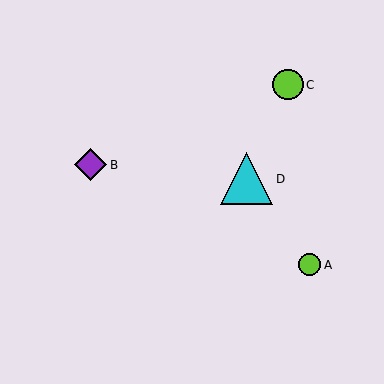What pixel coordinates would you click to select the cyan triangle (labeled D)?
Click at (246, 179) to select the cyan triangle D.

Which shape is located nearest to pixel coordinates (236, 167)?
The cyan triangle (labeled D) at (246, 179) is nearest to that location.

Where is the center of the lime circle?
The center of the lime circle is at (310, 265).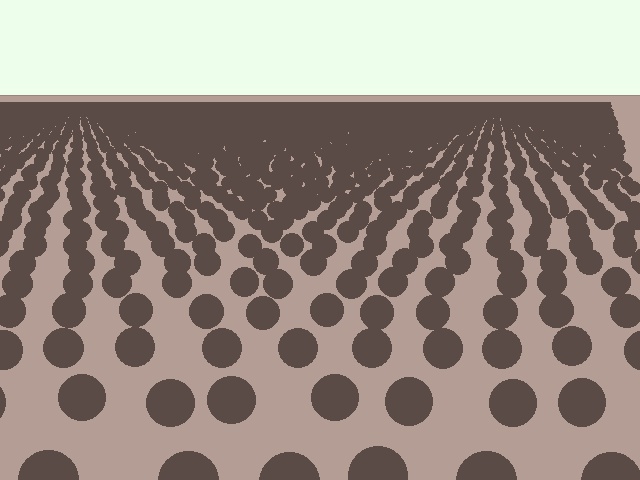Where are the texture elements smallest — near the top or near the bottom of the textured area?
Near the top.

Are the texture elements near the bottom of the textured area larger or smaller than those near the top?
Larger. Near the bottom, elements are closer to the viewer and appear at a bigger on-screen size.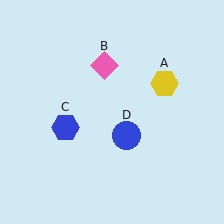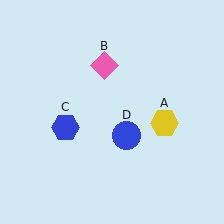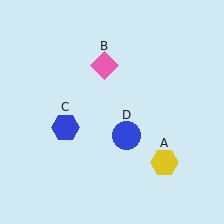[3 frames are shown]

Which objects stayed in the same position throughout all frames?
Pink diamond (object B) and blue hexagon (object C) and blue circle (object D) remained stationary.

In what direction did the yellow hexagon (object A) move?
The yellow hexagon (object A) moved down.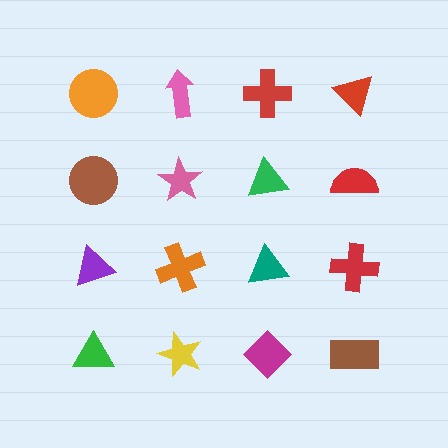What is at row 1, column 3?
A red cross.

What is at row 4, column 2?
A yellow star.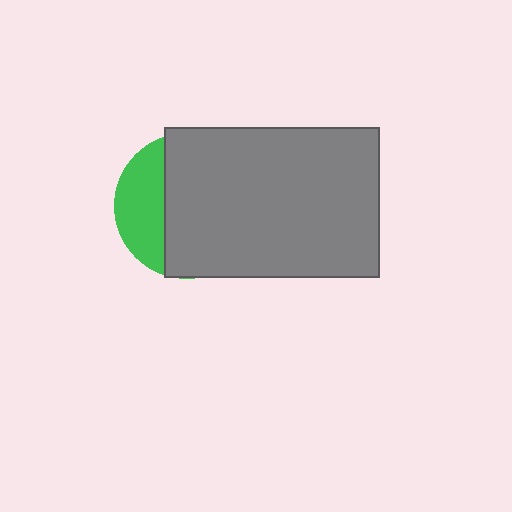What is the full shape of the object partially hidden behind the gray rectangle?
The partially hidden object is a green circle.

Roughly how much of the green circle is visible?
A small part of it is visible (roughly 30%).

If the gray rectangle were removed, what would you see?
You would see the complete green circle.